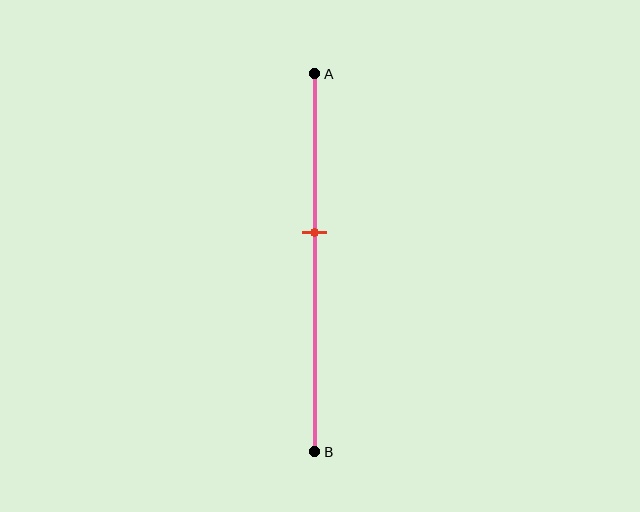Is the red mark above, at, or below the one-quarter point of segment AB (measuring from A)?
The red mark is below the one-quarter point of segment AB.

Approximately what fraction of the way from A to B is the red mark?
The red mark is approximately 40% of the way from A to B.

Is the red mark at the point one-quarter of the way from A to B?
No, the mark is at about 40% from A, not at the 25% one-quarter point.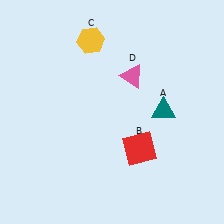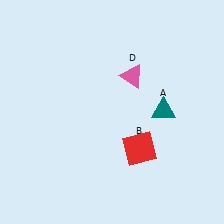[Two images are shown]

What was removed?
The yellow hexagon (C) was removed in Image 2.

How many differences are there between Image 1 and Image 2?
There is 1 difference between the two images.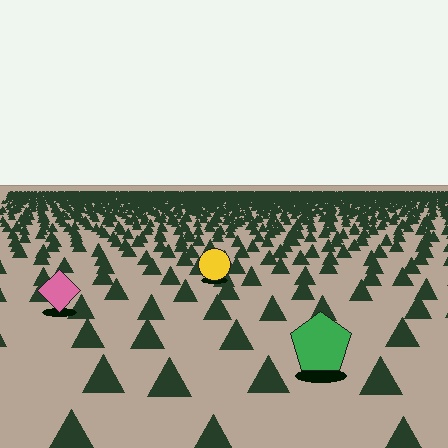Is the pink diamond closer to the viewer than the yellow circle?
Yes. The pink diamond is closer — you can tell from the texture gradient: the ground texture is coarser near it.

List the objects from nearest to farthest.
From nearest to farthest: the green pentagon, the pink diamond, the yellow circle.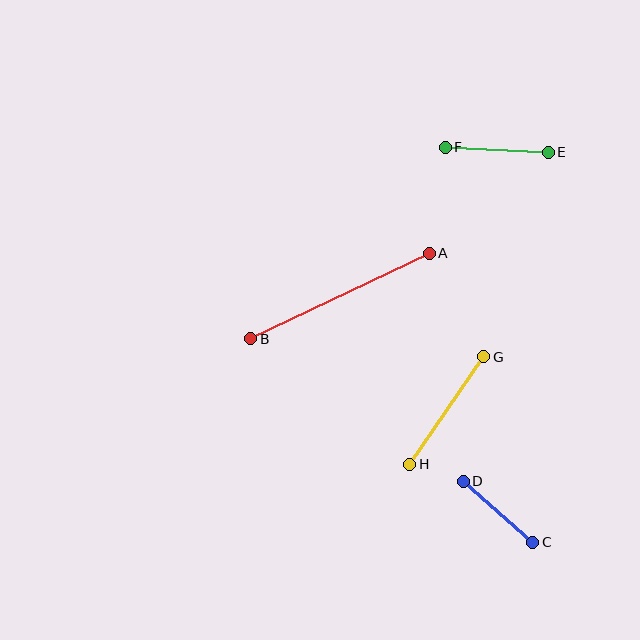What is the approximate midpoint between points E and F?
The midpoint is at approximately (497, 150) pixels.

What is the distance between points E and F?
The distance is approximately 103 pixels.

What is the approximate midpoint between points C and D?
The midpoint is at approximately (498, 512) pixels.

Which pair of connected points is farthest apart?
Points A and B are farthest apart.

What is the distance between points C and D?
The distance is approximately 92 pixels.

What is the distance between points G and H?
The distance is approximately 131 pixels.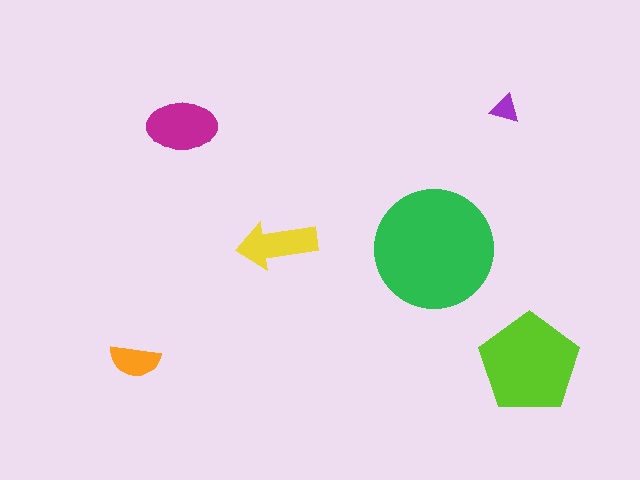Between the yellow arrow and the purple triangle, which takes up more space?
The yellow arrow.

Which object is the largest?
The green circle.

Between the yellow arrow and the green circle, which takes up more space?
The green circle.